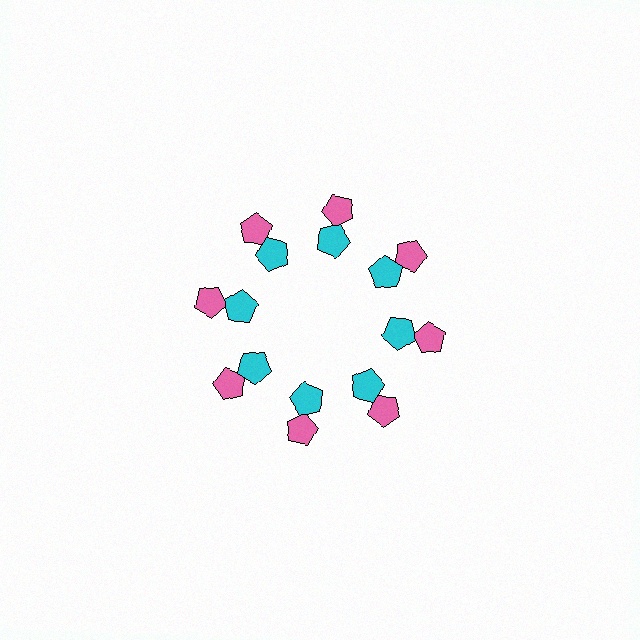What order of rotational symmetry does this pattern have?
This pattern has 8-fold rotational symmetry.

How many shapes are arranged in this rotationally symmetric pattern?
There are 16 shapes, arranged in 8 groups of 2.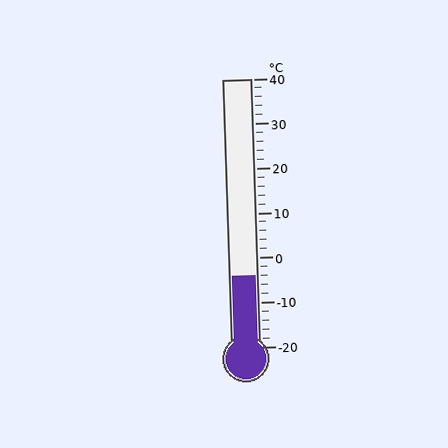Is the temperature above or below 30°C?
The temperature is below 30°C.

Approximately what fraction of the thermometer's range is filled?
The thermometer is filled to approximately 25% of its range.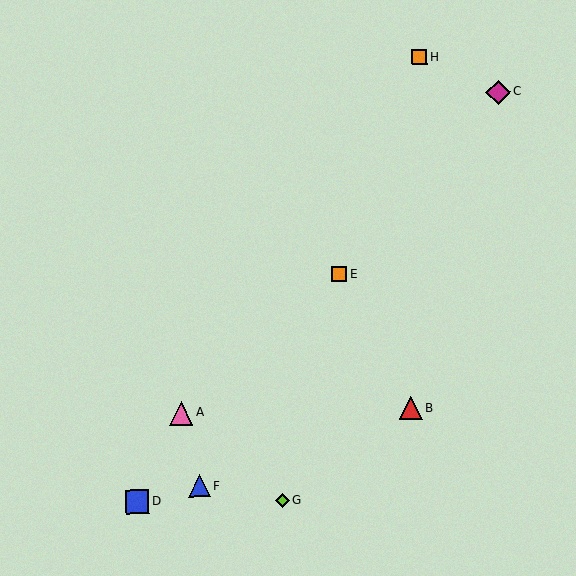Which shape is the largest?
The magenta diamond (labeled C) is the largest.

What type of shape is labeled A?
Shape A is a pink triangle.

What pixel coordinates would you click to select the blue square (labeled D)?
Click at (137, 502) to select the blue square D.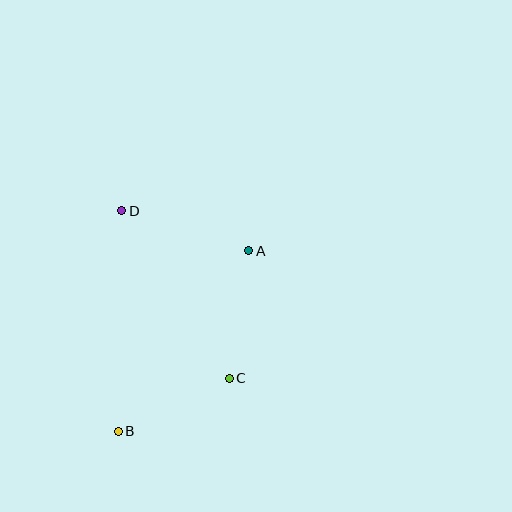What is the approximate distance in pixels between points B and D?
The distance between B and D is approximately 221 pixels.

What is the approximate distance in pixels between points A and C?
The distance between A and C is approximately 129 pixels.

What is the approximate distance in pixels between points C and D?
The distance between C and D is approximately 199 pixels.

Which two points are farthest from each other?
Points A and B are farthest from each other.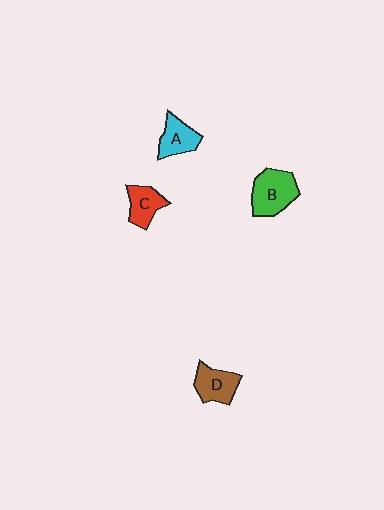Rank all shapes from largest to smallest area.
From largest to smallest: B (green), D (brown), A (cyan), C (red).